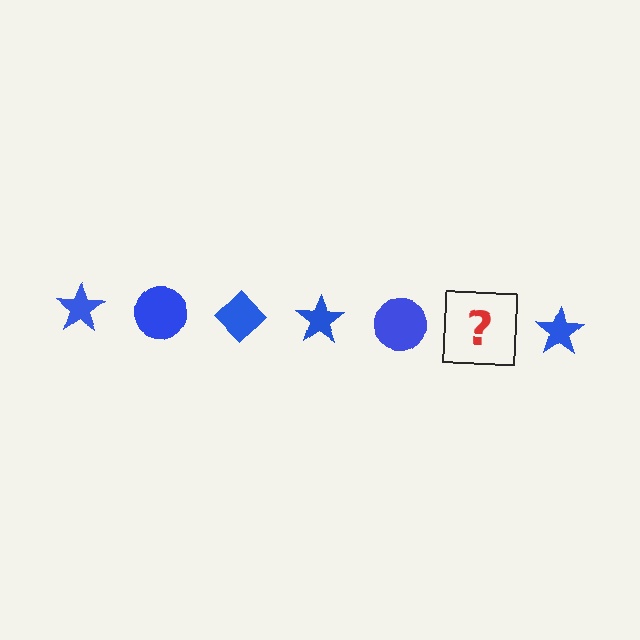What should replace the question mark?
The question mark should be replaced with a blue diamond.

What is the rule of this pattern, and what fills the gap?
The rule is that the pattern cycles through star, circle, diamond shapes in blue. The gap should be filled with a blue diamond.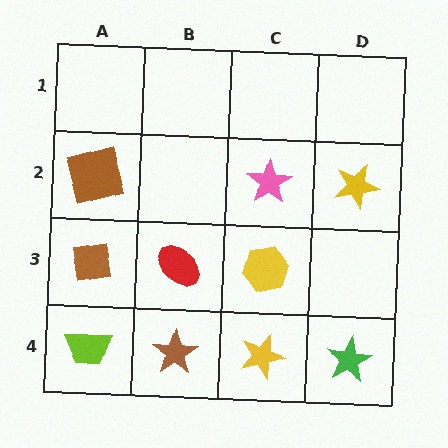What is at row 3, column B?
A red ellipse.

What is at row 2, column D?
A yellow star.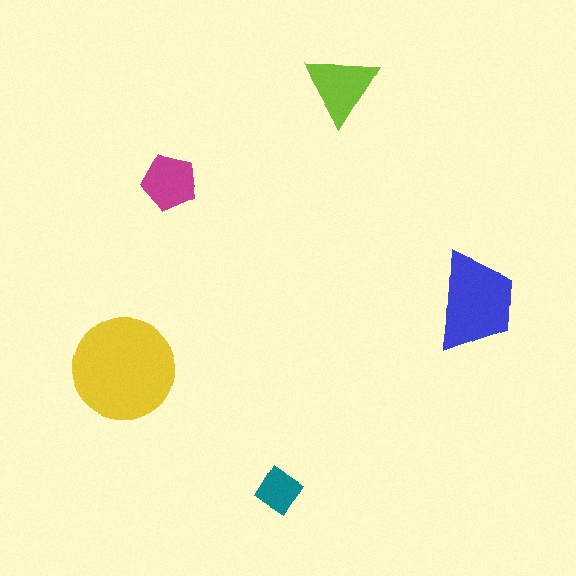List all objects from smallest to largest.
The teal diamond, the magenta pentagon, the lime triangle, the blue trapezoid, the yellow circle.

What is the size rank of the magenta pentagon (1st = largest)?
4th.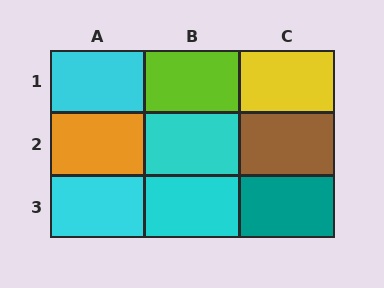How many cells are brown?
1 cell is brown.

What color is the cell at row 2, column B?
Cyan.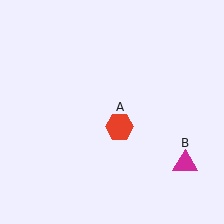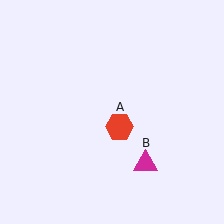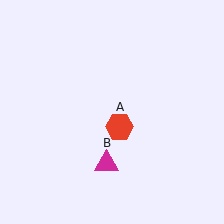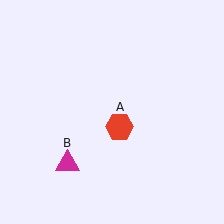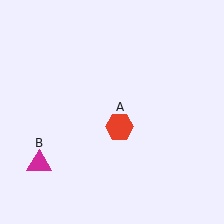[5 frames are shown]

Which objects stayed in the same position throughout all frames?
Red hexagon (object A) remained stationary.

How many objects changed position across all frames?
1 object changed position: magenta triangle (object B).